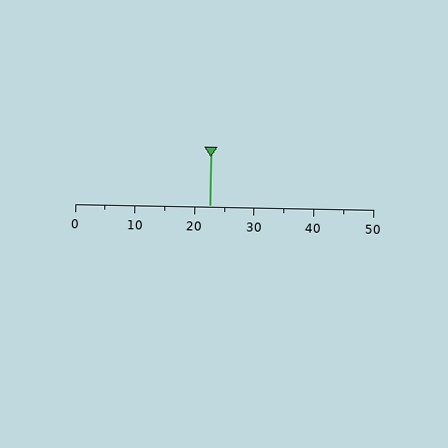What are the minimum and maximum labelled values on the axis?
The axis runs from 0 to 50.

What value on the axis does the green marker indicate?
The marker indicates approximately 22.5.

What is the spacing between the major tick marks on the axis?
The major ticks are spaced 10 apart.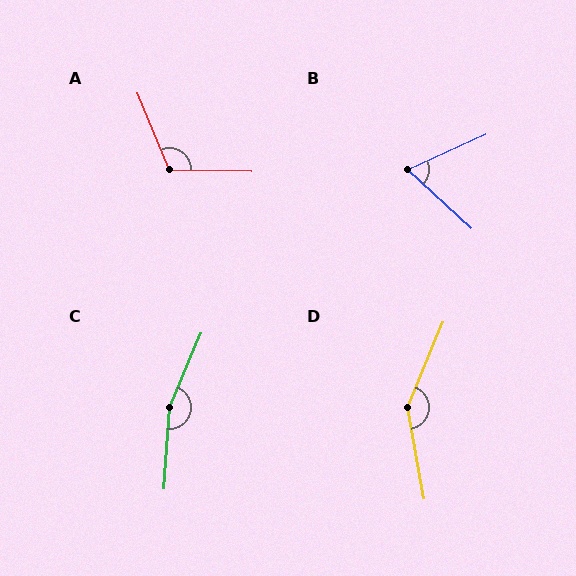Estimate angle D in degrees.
Approximately 147 degrees.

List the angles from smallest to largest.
B (67°), A (113°), D (147°), C (161°).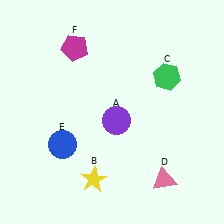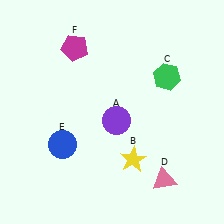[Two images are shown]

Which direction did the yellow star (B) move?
The yellow star (B) moved right.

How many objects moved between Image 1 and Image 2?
1 object moved between the two images.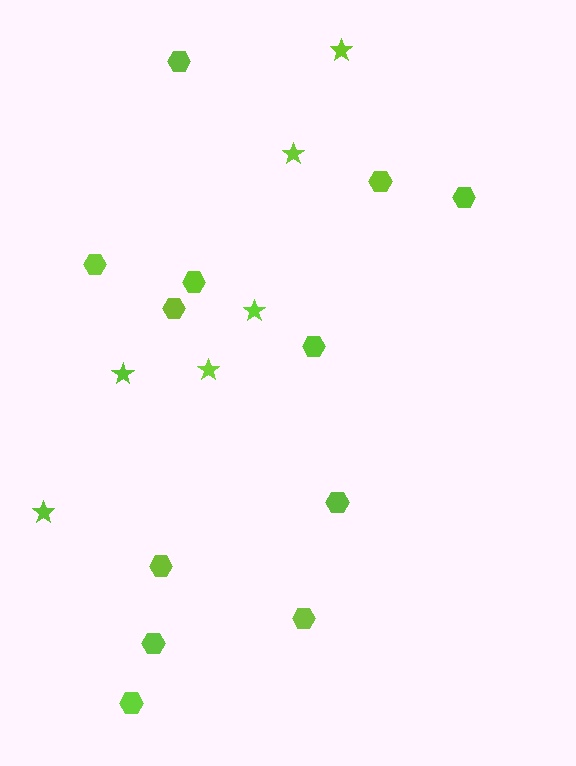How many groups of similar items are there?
There are 2 groups: one group of hexagons (12) and one group of stars (6).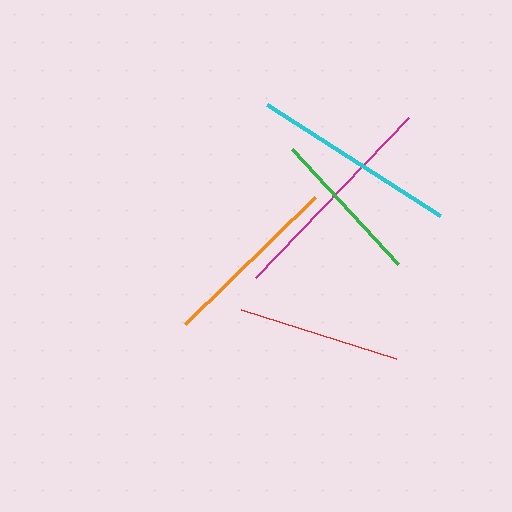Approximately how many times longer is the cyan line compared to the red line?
The cyan line is approximately 1.3 times the length of the red line.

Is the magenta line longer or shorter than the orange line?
The magenta line is longer than the orange line.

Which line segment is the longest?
The magenta line is the longest at approximately 221 pixels.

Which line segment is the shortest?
The green line is the shortest at approximately 156 pixels.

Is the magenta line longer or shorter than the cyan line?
The magenta line is longer than the cyan line.